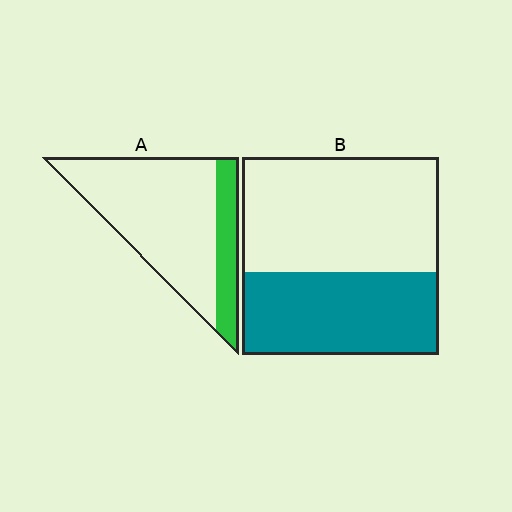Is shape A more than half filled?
No.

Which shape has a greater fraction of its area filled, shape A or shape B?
Shape B.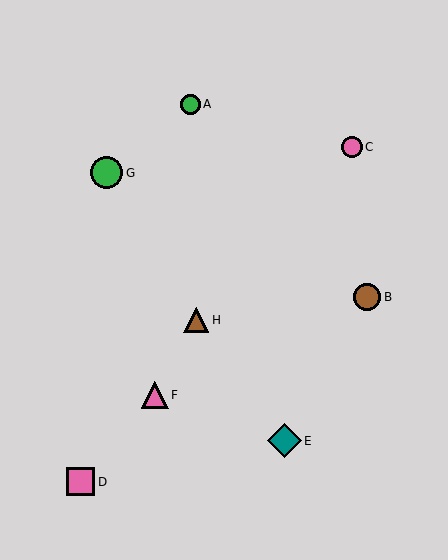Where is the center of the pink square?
The center of the pink square is at (81, 482).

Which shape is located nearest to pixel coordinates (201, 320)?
The brown triangle (labeled H) at (196, 320) is nearest to that location.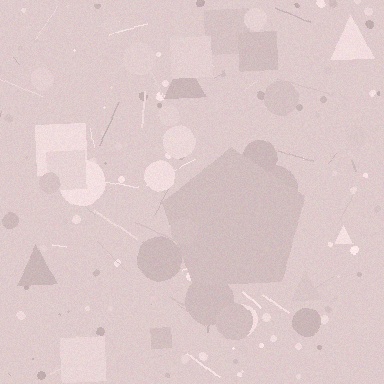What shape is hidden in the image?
A pentagon is hidden in the image.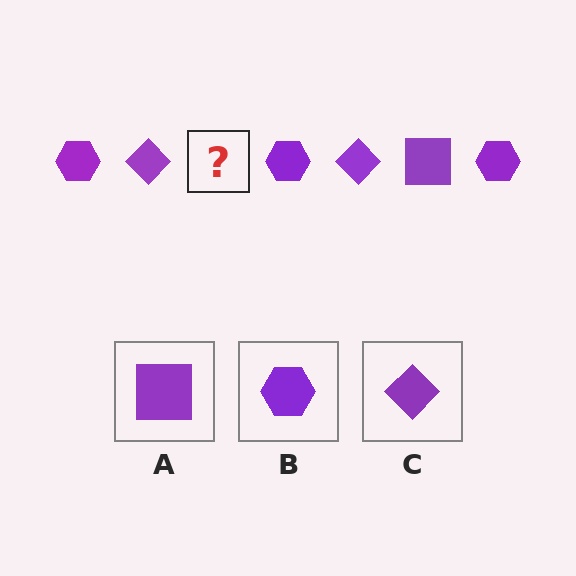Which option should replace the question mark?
Option A.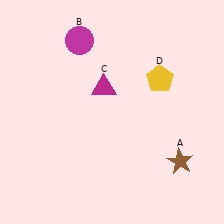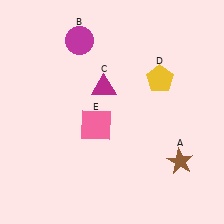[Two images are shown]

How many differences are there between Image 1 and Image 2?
There is 1 difference between the two images.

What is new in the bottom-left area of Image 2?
A pink square (E) was added in the bottom-left area of Image 2.